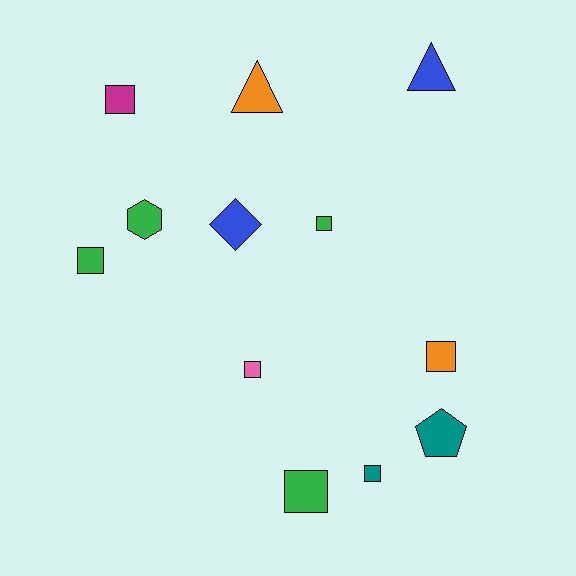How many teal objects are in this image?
There are 2 teal objects.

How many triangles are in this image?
There are 2 triangles.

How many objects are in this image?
There are 12 objects.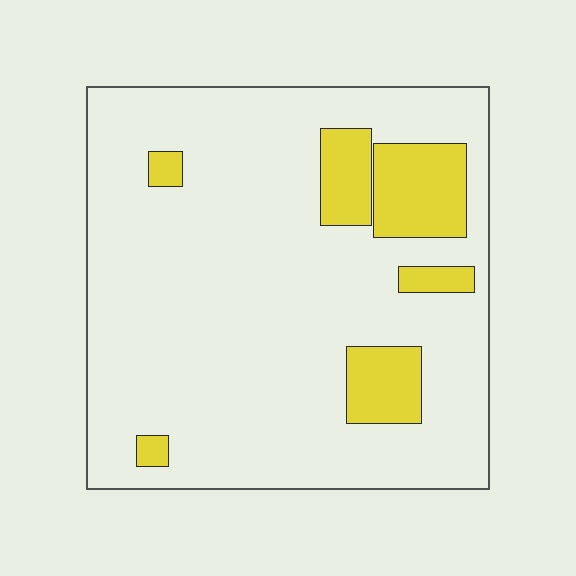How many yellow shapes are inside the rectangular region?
6.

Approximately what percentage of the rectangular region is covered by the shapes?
Approximately 15%.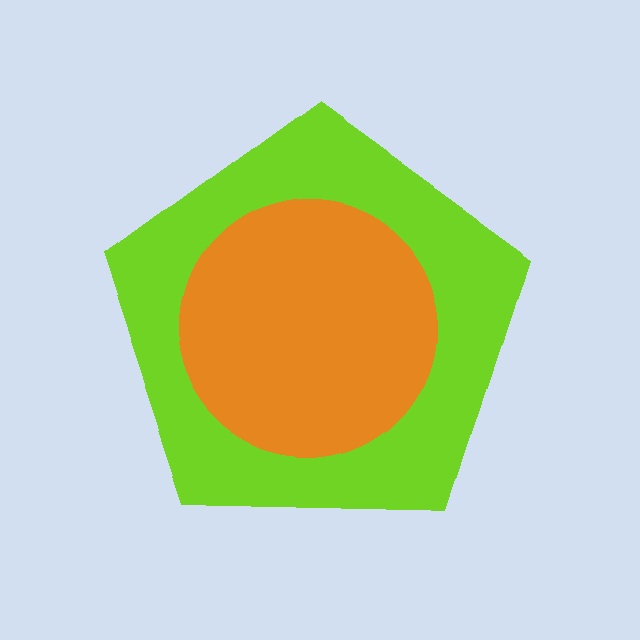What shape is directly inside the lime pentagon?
The orange circle.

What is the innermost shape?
The orange circle.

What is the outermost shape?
The lime pentagon.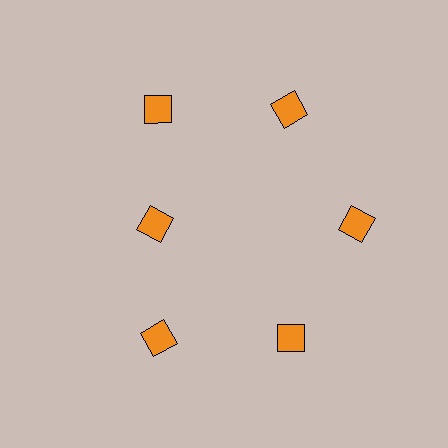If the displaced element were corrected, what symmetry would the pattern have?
It would have 6-fold rotational symmetry — the pattern would map onto itself every 60 degrees.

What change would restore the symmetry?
The symmetry would be restored by moving it outward, back onto the ring so that all 6 diamonds sit at equal angles and equal distance from the center.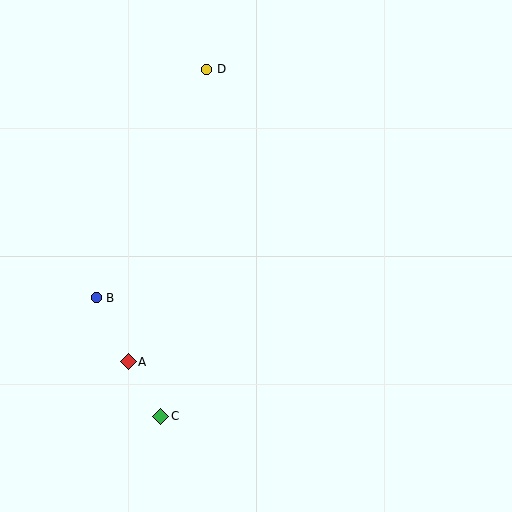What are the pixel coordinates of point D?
Point D is at (207, 69).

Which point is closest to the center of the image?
Point B at (96, 298) is closest to the center.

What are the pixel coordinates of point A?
Point A is at (128, 362).